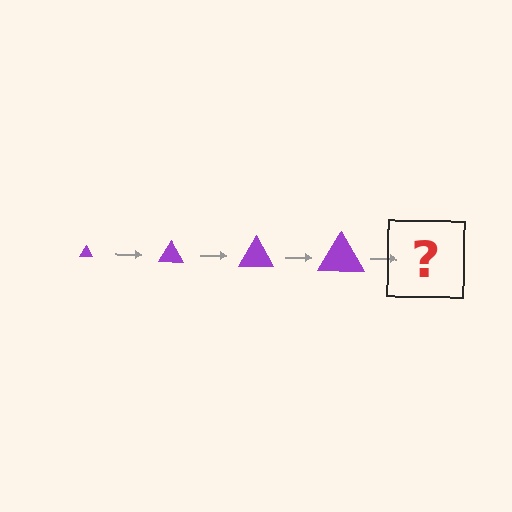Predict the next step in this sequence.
The next step is a purple triangle, larger than the previous one.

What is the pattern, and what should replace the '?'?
The pattern is that the triangle gets progressively larger each step. The '?' should be a purple triangle, larger than the previous one.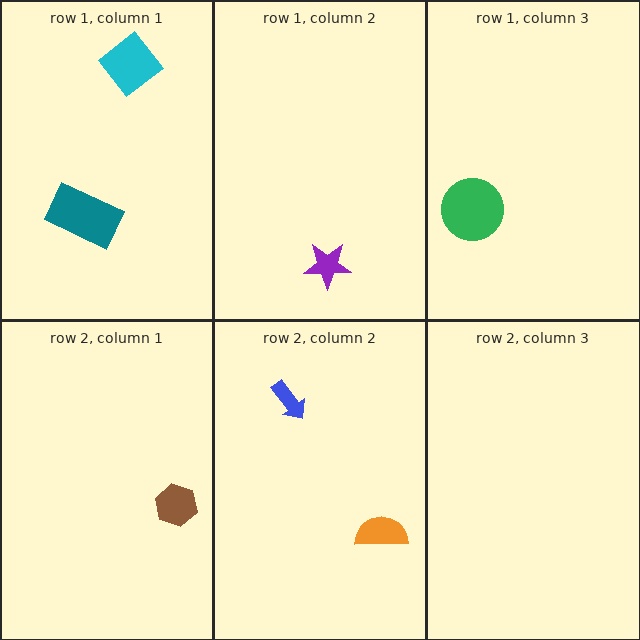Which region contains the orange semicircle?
The row 2, column 2 region.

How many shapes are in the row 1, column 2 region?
1.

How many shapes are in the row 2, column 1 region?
1.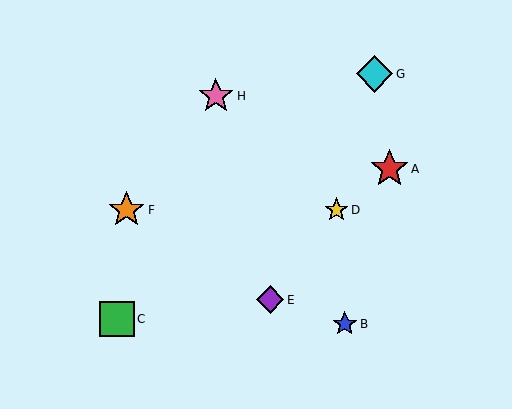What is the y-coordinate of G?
Object G is at y≈74.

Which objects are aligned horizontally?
Objects D, F are aligned horizontally.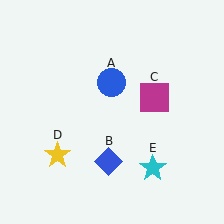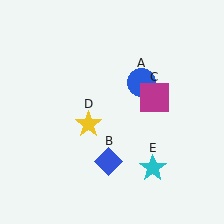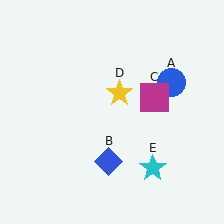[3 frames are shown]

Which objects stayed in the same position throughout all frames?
Blue diamond (object B) and magenta square (object C) and cyan star (object E) remained stationary.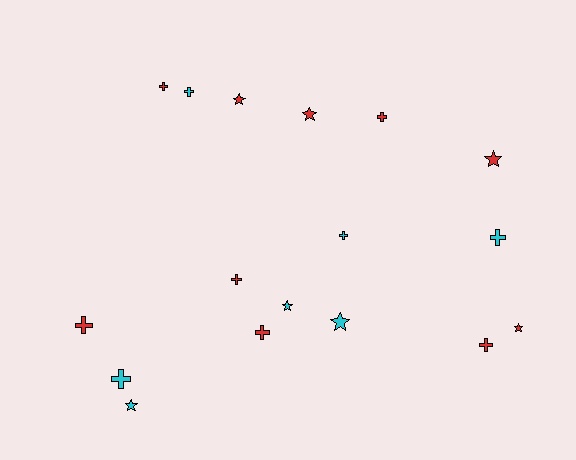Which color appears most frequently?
Red, with 10 objects.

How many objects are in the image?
There are 17 objects.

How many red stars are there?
There are 4 red stars.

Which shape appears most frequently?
Cross, with 10 objects.